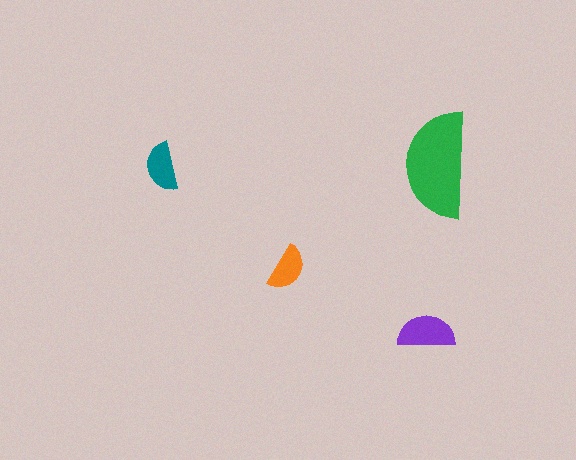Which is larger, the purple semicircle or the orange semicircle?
The purple one.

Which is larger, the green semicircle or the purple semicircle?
The green one.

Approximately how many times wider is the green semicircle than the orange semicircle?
About 2.5 times wider.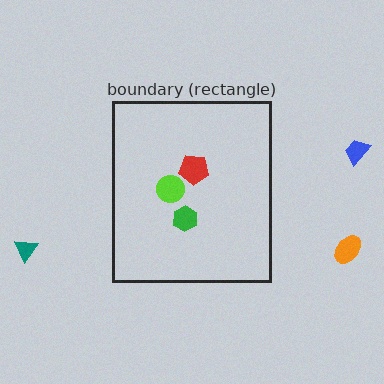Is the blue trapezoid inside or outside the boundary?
Outside.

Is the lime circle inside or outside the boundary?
Inside.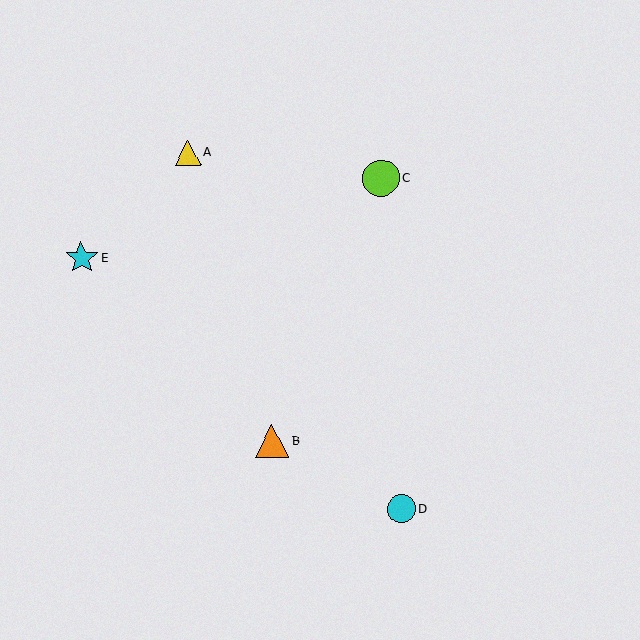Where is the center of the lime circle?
The center of the lime circle is at (381, 178).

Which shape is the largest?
The lime circle (labeled C) is the largest.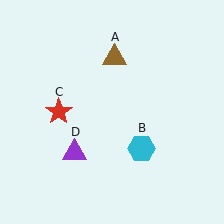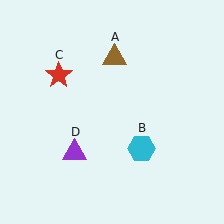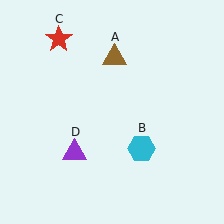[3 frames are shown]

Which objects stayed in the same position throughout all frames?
Brown triangle (object A) and cyan hexagon (object B) and purple triangle (object D) remained stationary.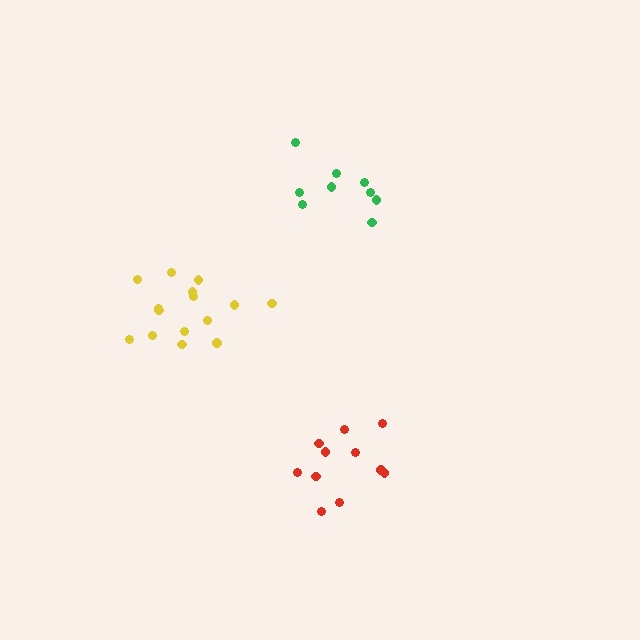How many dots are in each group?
Group 1: 9 dots, Group 2: 11 dots, Group 3: 15 dots (35 total).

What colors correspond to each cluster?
The clusters are colored: green, red, yellow.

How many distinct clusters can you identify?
There are 3 distinct clusters.